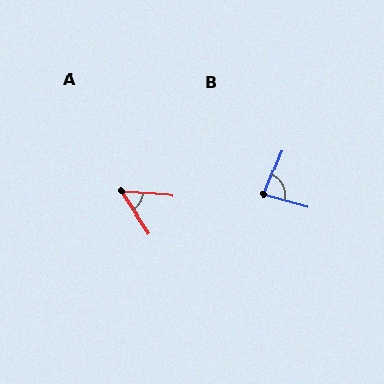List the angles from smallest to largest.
A (52°), B (84°).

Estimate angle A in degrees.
Approximately 52 degrees.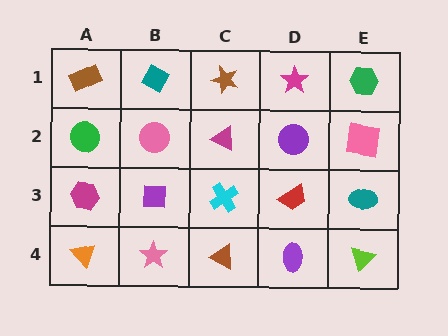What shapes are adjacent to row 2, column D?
A magenta star (row 1, column D), a red trapezoid (row 3, column D), a magenta triangle (row 2, column C), a pink square (row 2, column E).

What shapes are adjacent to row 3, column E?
A pink square (row 2, column E), a lime triangle (row 4, column E), a red trapezoid (row 3, column D).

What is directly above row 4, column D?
A red trapezoid.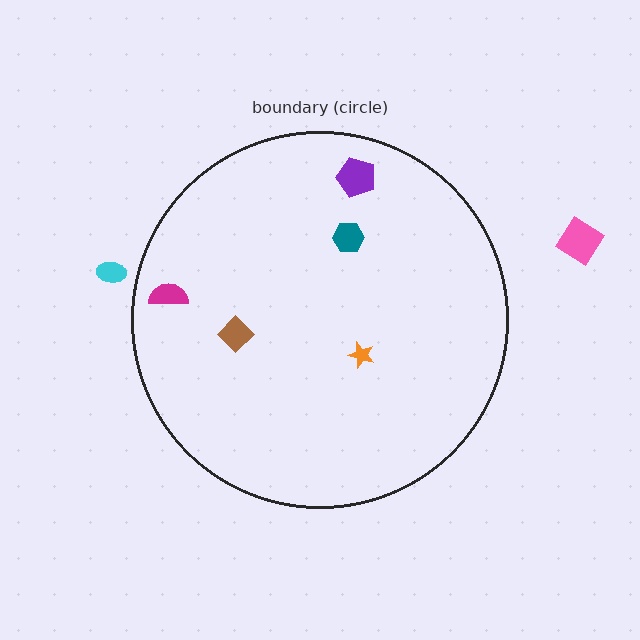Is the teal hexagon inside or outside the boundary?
Inside.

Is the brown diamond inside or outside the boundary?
Inside.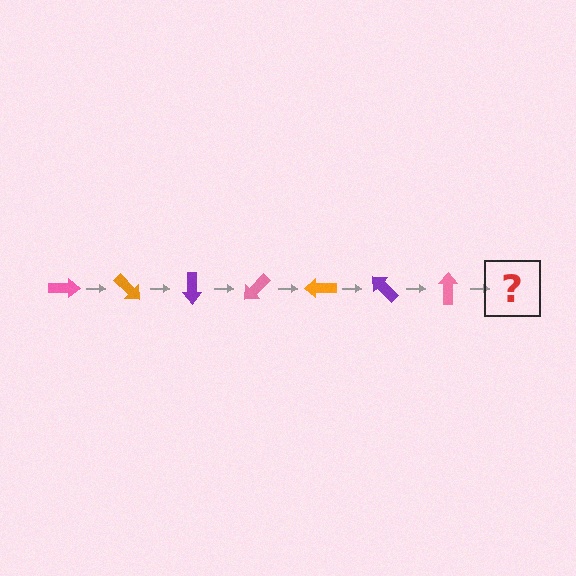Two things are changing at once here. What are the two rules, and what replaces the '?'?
The two rules are that it rotates 45 degrees each step and the color cycles through pink, orange, and purple. The '?' should be an orange arrow, rotated 315 degrees from the start.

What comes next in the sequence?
The next element should be an orange arrow, rotated 315 degrees from the start.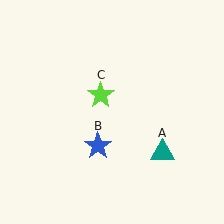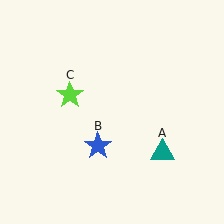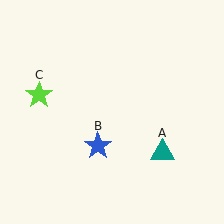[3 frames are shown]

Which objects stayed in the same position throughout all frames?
Teal triangle (object A) and blue star (object B) remained stationary.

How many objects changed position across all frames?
1 object changed position: lime star (object C).